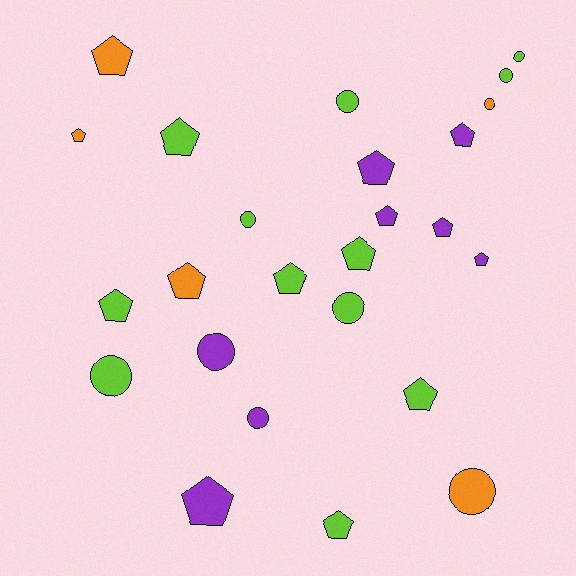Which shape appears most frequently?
Pentagon, with 15 objects.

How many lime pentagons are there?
There are 6 lime pentagons.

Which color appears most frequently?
Lime, with 12 objects.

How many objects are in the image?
There are 25 objects.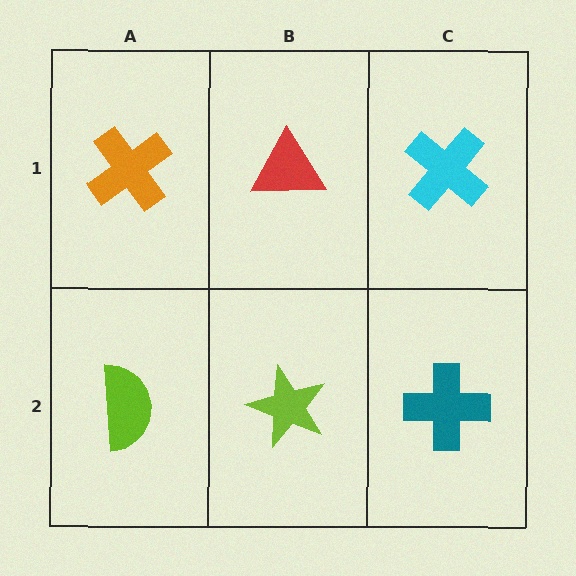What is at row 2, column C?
A teal cross.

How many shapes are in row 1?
3 shapes.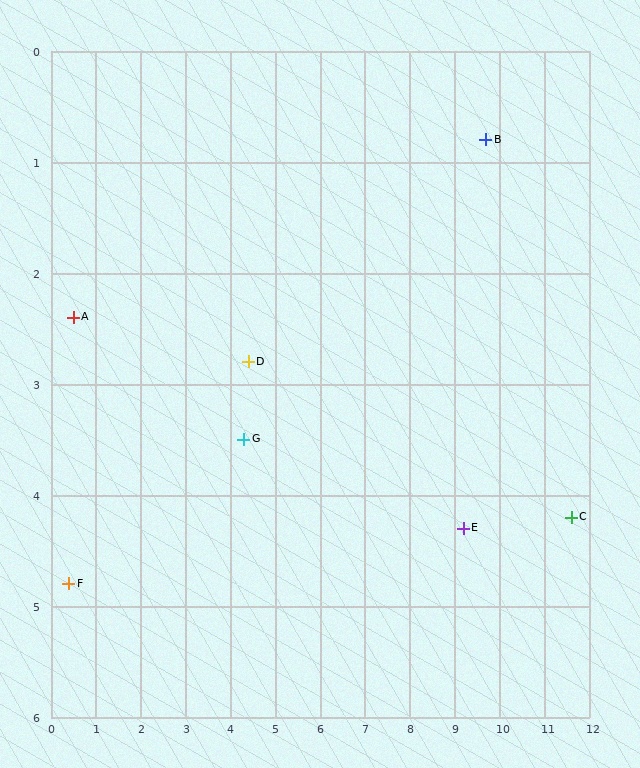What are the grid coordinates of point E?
Point E is at approximately (9.2, 4.3).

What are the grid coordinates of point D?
Point D is at approximately (4.4, 2.8).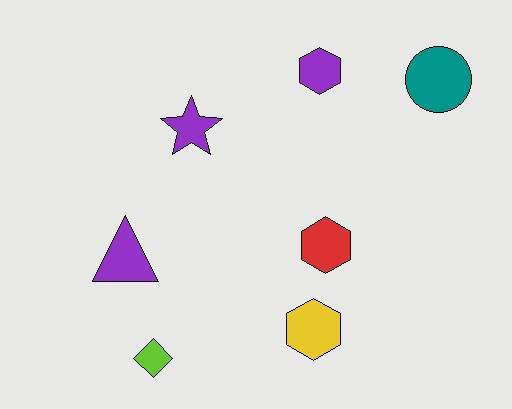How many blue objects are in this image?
There are no blue objects.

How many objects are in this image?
There are 7 objects.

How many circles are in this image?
There is 1 circle.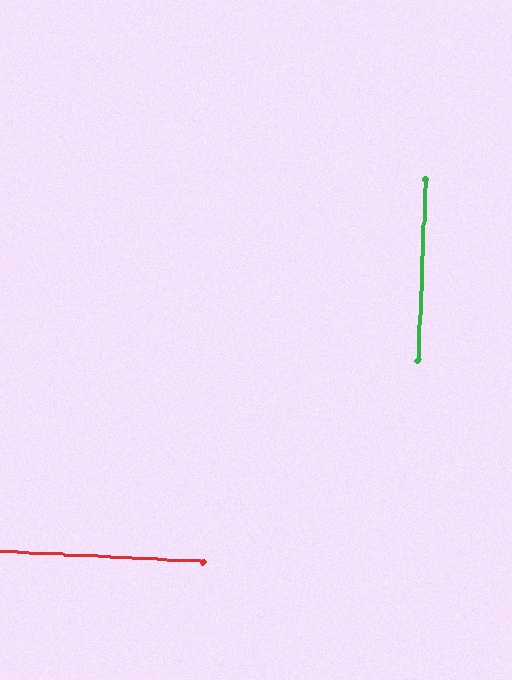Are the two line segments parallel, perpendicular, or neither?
Perpendicular — they meet at approximately 90°.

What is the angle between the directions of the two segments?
Approximately 90 degrees.